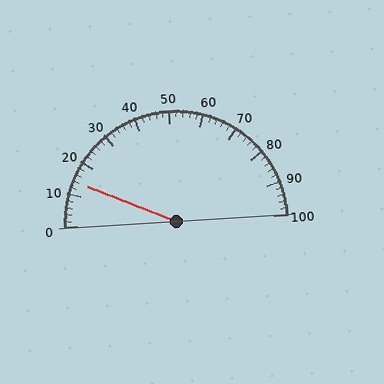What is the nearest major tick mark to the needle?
The nearest major tick mark is 10.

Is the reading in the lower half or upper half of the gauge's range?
The reading is in the lower half of the range (0 to 100).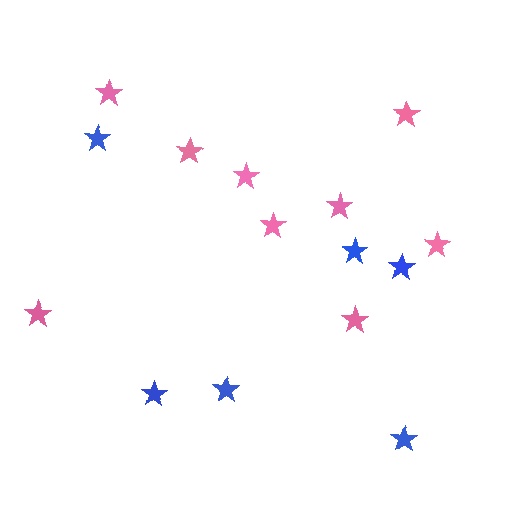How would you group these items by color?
There are 2 groups: one group of blue stars (6) and one group of pink stars (9).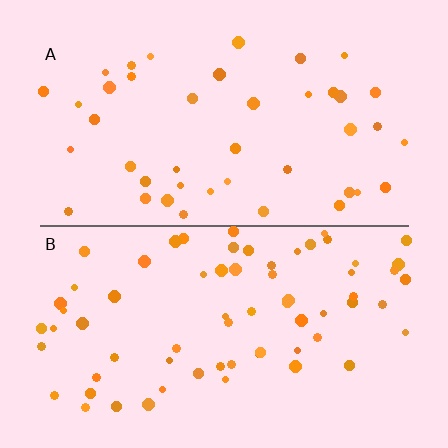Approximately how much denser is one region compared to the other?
Approximately 1.6× — region B over region A.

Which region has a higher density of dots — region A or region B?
B (the bottom).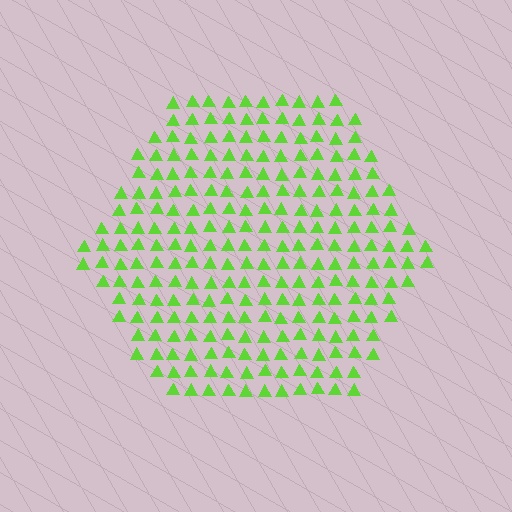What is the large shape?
The large shape is a hexagon.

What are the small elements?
The small elements are triangles.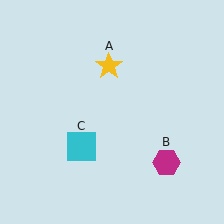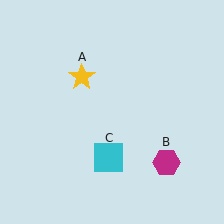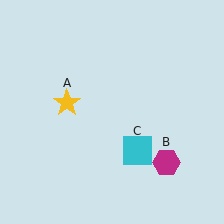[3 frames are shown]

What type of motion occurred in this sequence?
The yellow star (object A), cyan square (object C) rotated counterclockwise around the center of the scene.